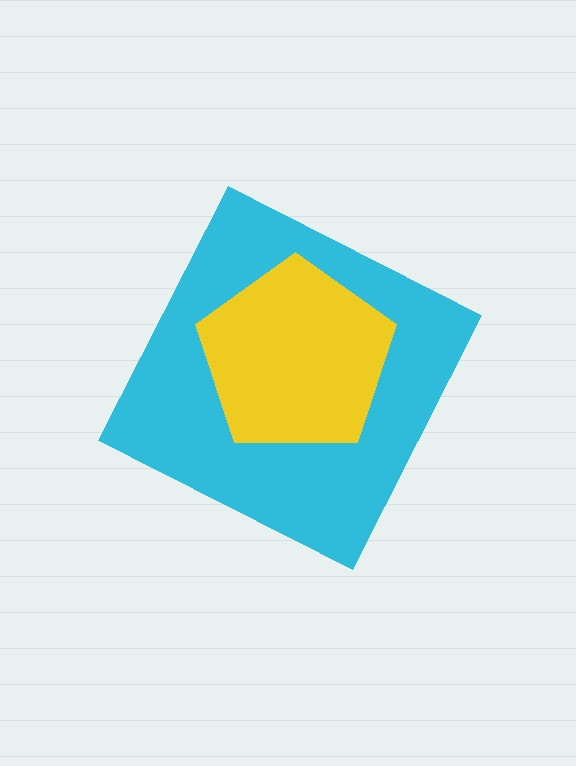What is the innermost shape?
The yellow pentagon.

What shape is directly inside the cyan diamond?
The yellow pentagon.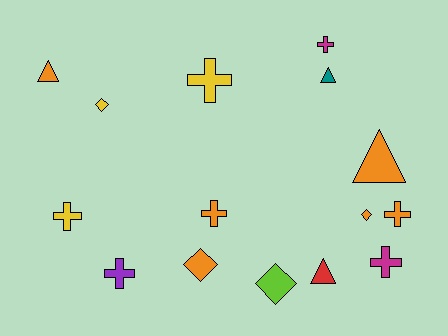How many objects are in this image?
There are 15 objects.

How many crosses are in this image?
There are 7 crosses.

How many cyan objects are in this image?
There are no cyan objects.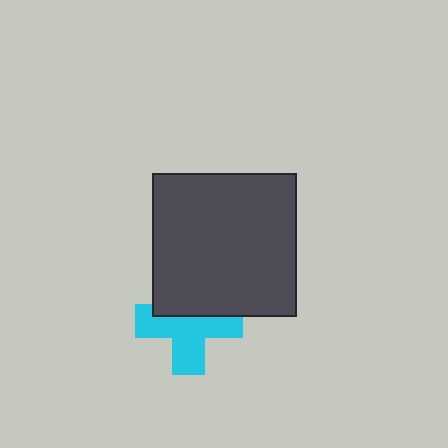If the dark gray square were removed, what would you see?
You would see the complete cyan cross.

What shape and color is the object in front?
The object in front is a dark gray square.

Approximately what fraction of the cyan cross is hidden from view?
Roughly 41% of the cyan cross is hidden behind the dark gray square.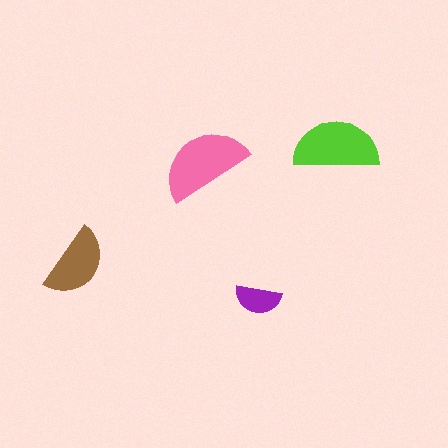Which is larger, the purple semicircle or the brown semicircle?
The brown one.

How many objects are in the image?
There are 4 objects in the image.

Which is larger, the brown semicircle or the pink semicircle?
The pink one.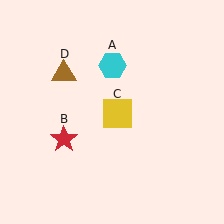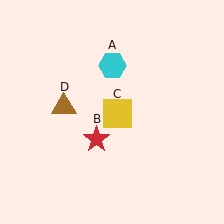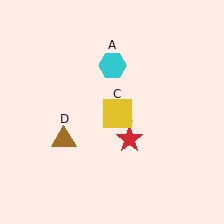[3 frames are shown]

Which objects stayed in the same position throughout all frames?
Cyan hexagon (object A) and yellow square (object C) remained stationary.